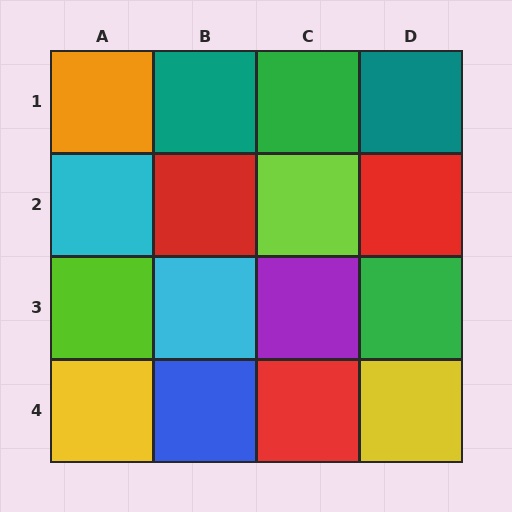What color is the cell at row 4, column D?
Yellow.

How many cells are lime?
2 cells are lime.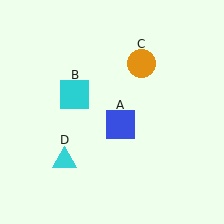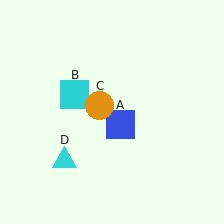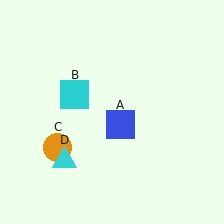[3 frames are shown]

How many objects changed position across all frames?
1 object changed position: orange circle (object C).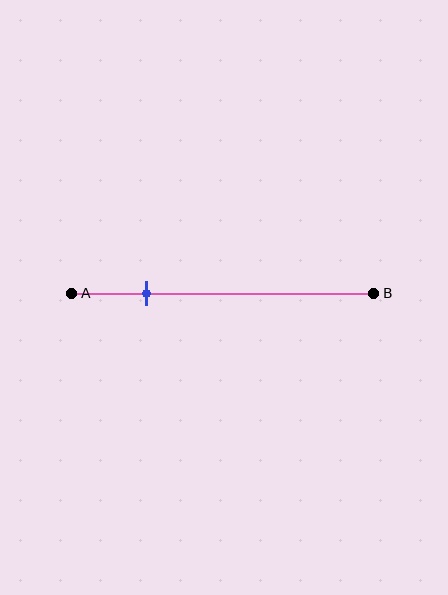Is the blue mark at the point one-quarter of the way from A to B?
Yes, the mark is approximately at the one-quarter point.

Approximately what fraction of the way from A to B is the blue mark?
The blue mark is approximately 25% of the way from A to B.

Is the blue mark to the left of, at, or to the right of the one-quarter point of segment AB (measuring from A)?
The blue mark is approximately at the one-quarter point of segment AB.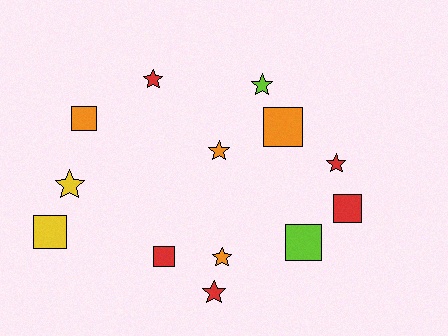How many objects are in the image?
There are 13 objects.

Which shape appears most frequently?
Star, with 7 objects.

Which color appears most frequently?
Red, with 5 objects.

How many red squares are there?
There are 2 red squares.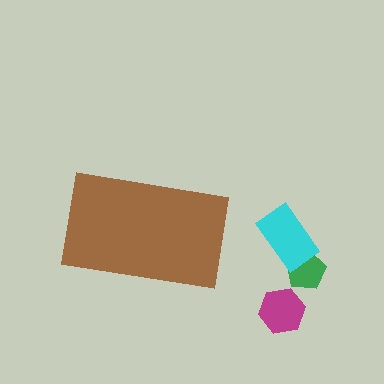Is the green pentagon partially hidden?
No, the green pentagon is fully visible.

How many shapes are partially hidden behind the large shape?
0 shapes are partially hidden.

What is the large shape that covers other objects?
A brown rectangle.